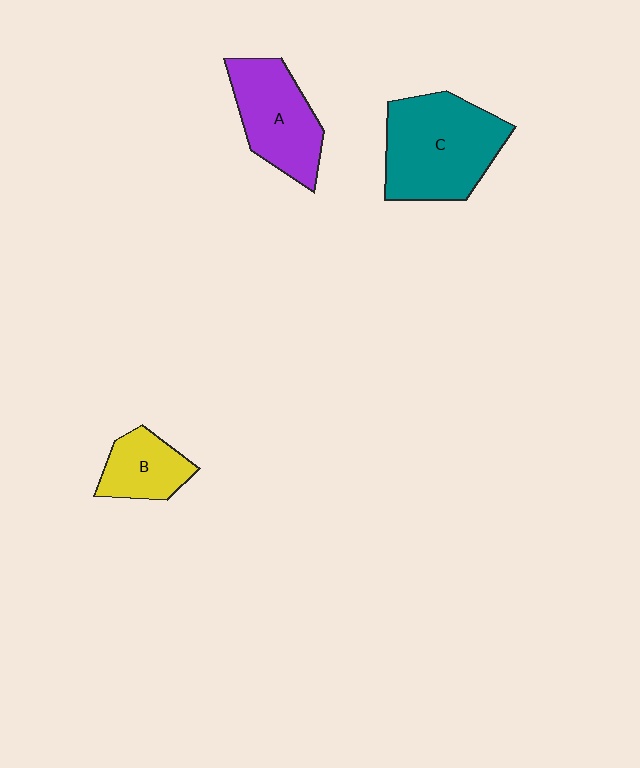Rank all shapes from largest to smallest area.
From largest to smallest: C (teal), A (purple), B (yellow).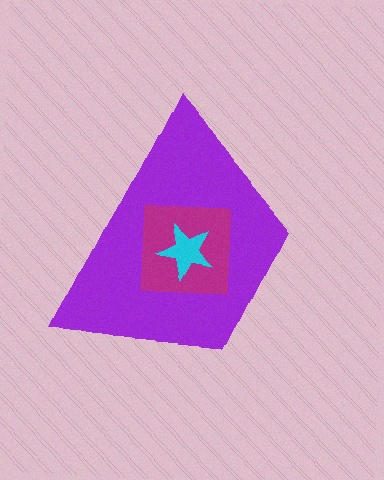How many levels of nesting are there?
3.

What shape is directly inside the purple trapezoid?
The magenta square.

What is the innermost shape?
The cyan star.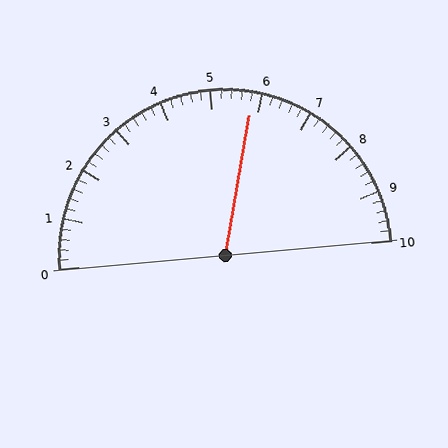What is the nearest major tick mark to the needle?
The nearest major tick mark is 6.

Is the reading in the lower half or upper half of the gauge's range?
The reading is in the upper half of the range (0 to 10).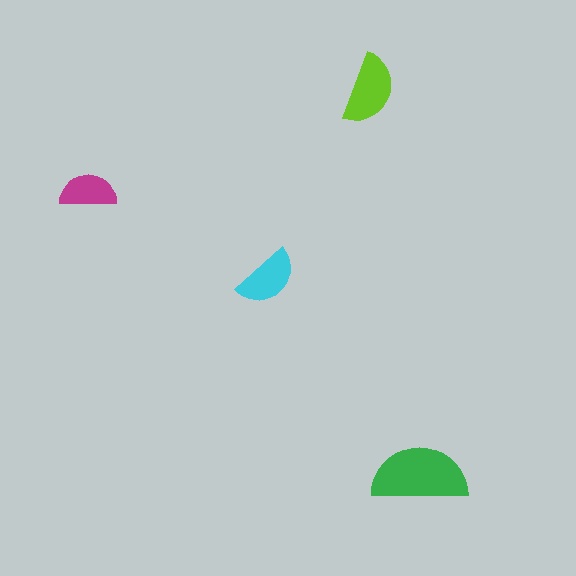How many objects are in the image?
There are 4 objects in the image.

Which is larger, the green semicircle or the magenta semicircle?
The green one.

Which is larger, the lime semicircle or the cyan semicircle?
The lime one.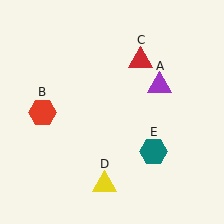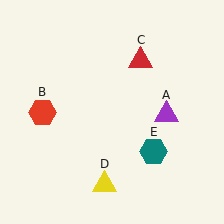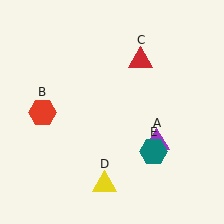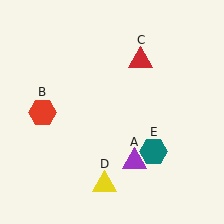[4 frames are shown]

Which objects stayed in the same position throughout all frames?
Red hexagon (object B) and red triangle (object C) and yellow triangle (object D) and teal hexagon (object E) remained stationary.